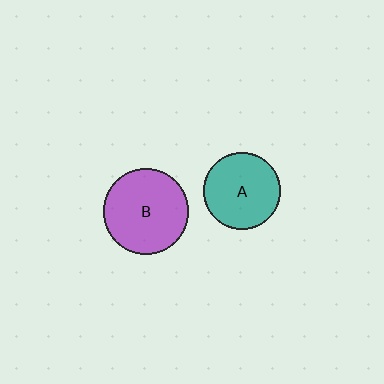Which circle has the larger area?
Circle B (purple).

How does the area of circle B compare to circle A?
Approximately 1.2 times.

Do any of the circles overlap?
No, none of the circles overlap.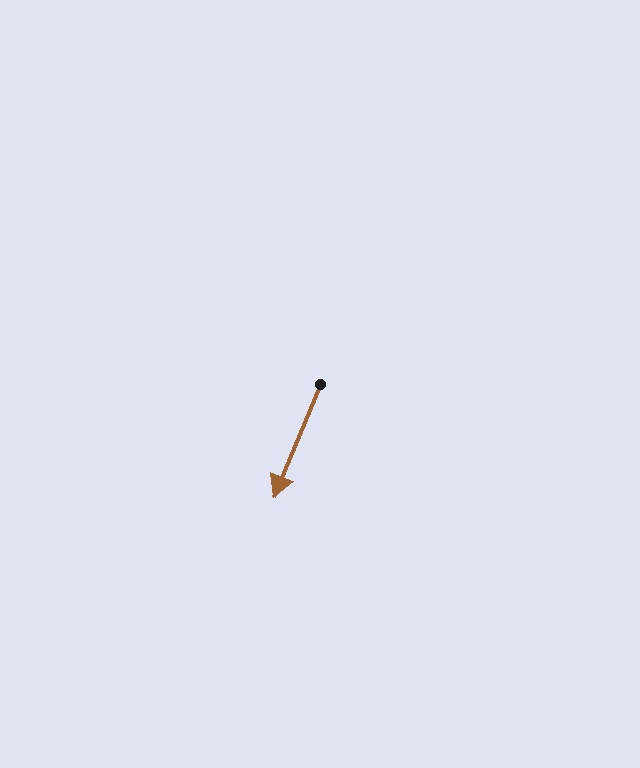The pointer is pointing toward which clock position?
Roughly 7 o'clock.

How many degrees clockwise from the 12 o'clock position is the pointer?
Approximately 202 degrees.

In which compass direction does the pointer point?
South.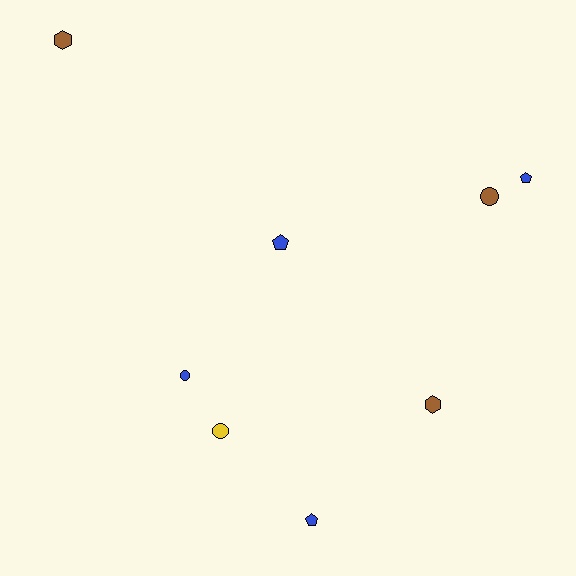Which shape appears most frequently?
Pentagon, with 3 objects.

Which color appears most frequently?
Blue, with 4 objects.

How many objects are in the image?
There are 8 objects.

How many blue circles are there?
There is 1 blue circle.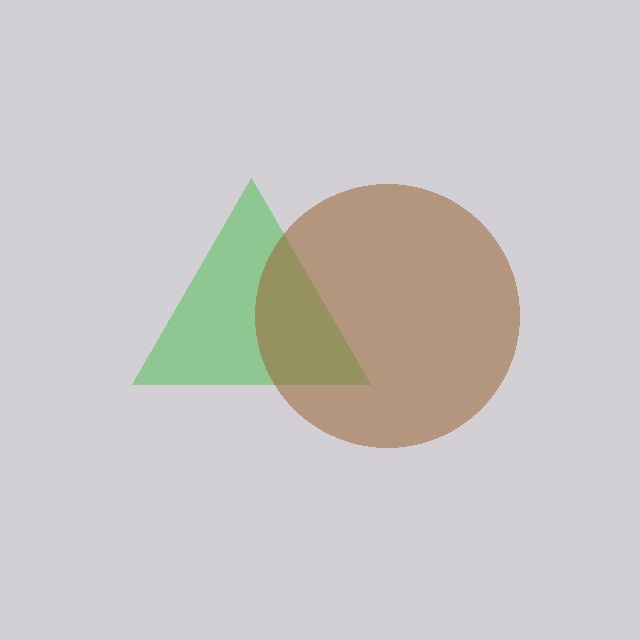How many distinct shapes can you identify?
There are 2 distinct shapes: a green triangle, a brown circle.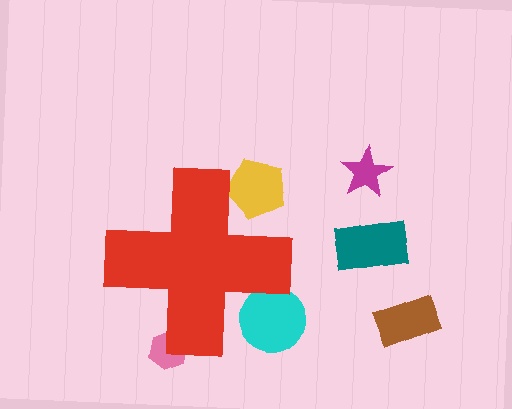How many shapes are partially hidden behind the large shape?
3 shapes are partially hidden.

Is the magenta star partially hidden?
No, the magenta star is fully visible.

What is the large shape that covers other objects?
A red cross.